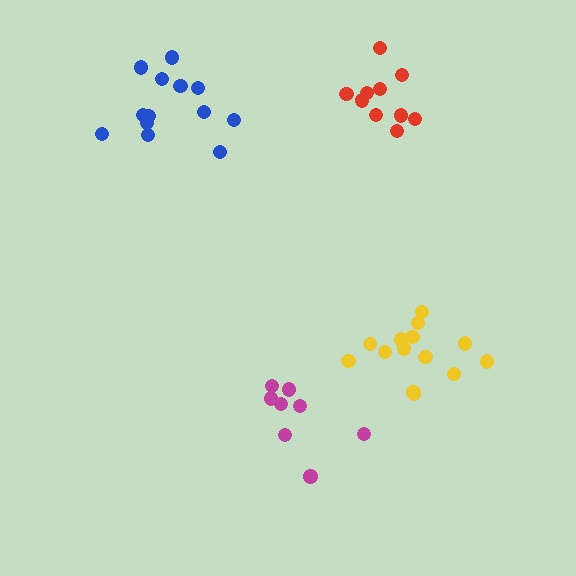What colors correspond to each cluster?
The clusters are colored: yellow, red, magenta, blue.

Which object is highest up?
The red cluster is topmost.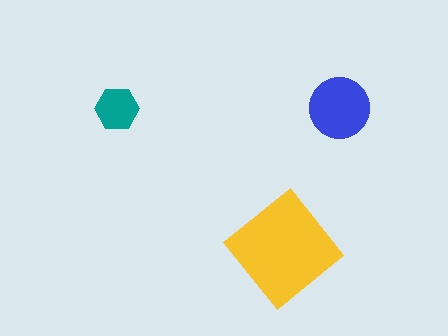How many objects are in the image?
There are 3 objects in the image.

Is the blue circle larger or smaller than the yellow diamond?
Smaller.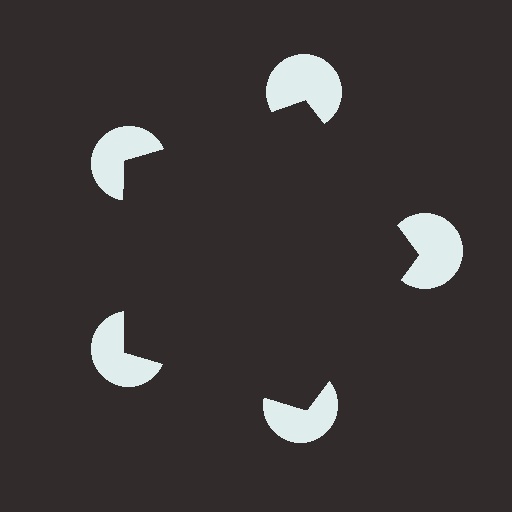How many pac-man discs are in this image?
There are 5 — one at each vertex of the illusory pentagon.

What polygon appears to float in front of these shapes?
An illusory pentagon — its edges are inferred from the aligned wedge cuts in the pac-man discs, not physically drawn.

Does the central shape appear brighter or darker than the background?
It typically appears slightly darker than the background, even though no actual brightness change is drawn.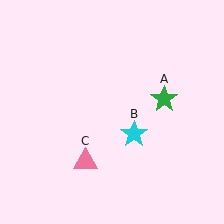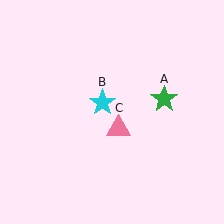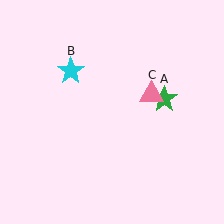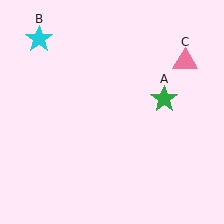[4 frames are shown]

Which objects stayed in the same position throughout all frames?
Green star (object A) remained stationary.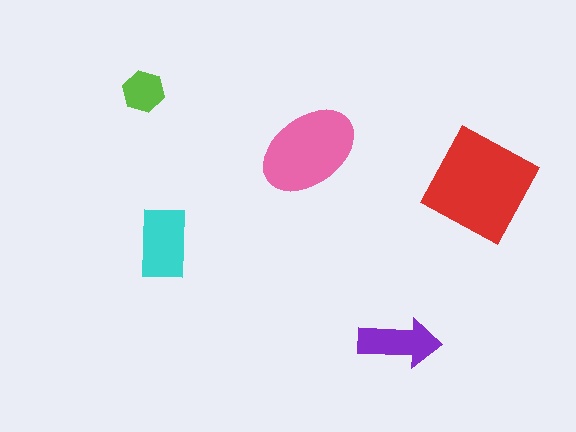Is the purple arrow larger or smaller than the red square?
Smaller.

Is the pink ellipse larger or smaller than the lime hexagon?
Larger.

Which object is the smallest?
The lime hexagon.